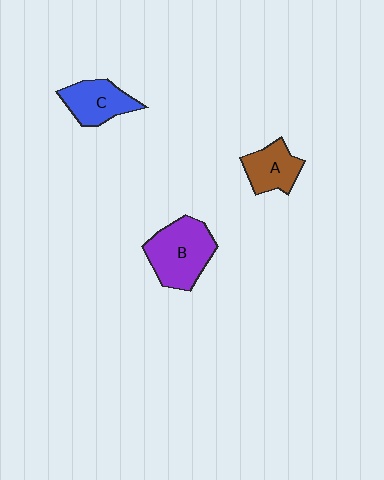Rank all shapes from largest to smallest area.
From largest to smallest: B (purple), C (blue), A (brown).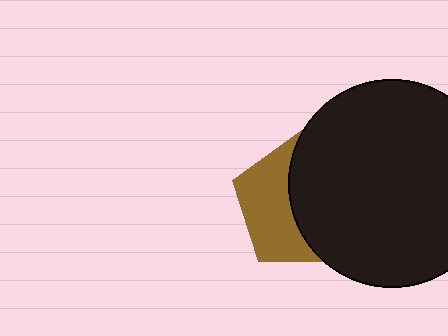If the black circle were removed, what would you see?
You would see the complete brown pentagon.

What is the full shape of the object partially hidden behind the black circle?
The partially hidden object is a brown pentagon.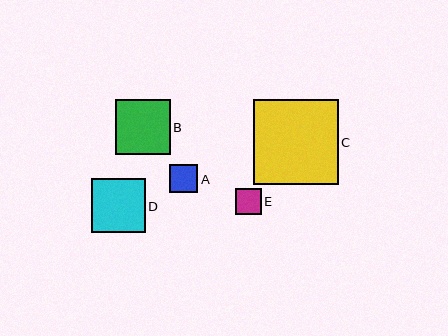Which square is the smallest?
Square E is the smallest with a size of approximately 26 pixels.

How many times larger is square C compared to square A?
Square C is approximately 3.1 times the size of square A.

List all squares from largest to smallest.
From largest to smallest: C, B, D, A, E.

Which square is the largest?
Square C is the largest with a size of approximately 85 pixels.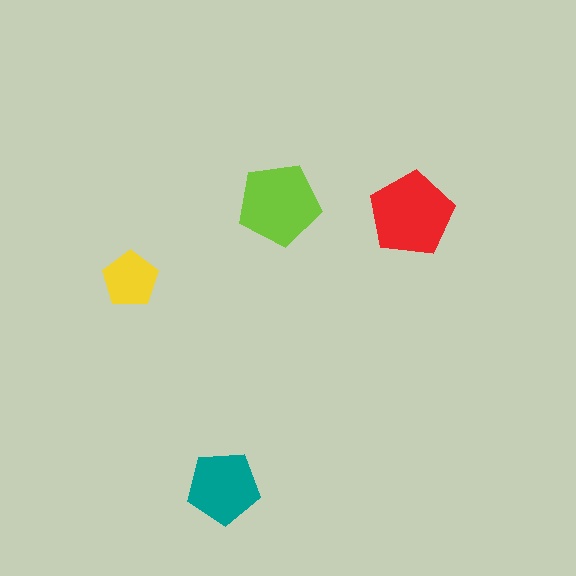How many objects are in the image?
There are 4 objects in the image.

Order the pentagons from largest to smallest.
the red one, the lime one, the teal one, the yellow one.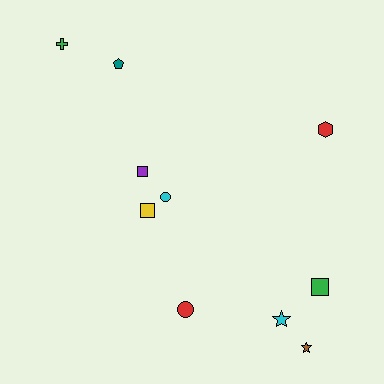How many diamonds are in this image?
There are no diamonds.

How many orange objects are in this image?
There are no orange objects.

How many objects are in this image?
There are 10 objects.